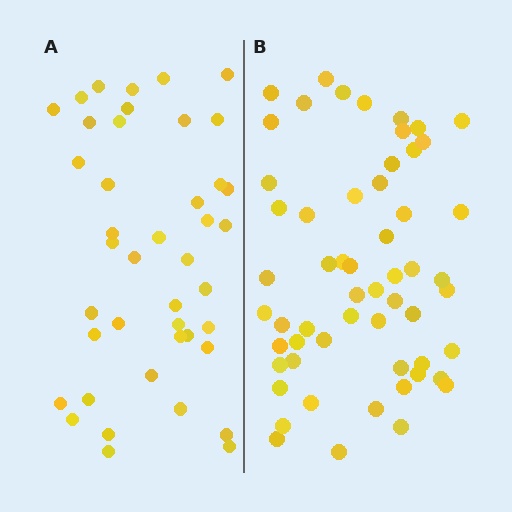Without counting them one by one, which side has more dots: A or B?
Region B (the right region) has more dots.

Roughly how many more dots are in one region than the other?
Region B has approximately 15 more dots than region A.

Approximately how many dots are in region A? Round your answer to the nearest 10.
About 40 dots. (The exact count is 42, which rounds to 40.)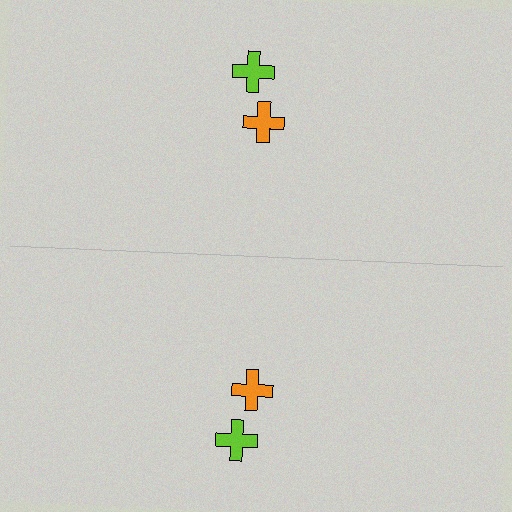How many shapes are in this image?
There are 4 shapes in this image.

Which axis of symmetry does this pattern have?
The pattern has a horizontal axis of symmetry running through the center of the image.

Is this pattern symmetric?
Yes, this pattern has bilateral (reflection) symmetry.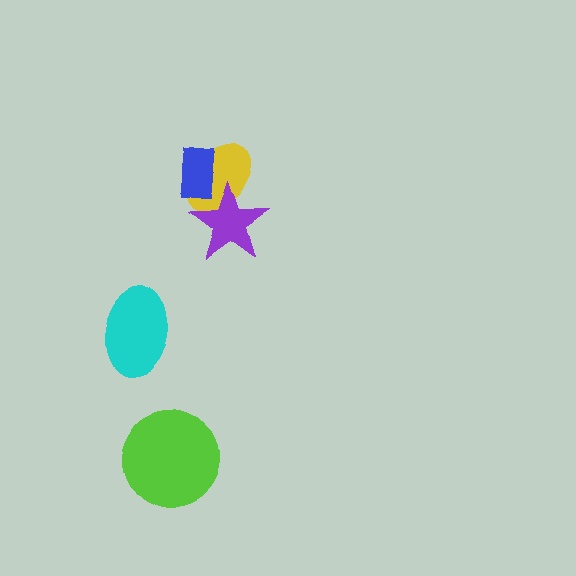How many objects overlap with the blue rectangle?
2 objects overlap with the blue rectangle.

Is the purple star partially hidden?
Yes, it is partially covered by another shape.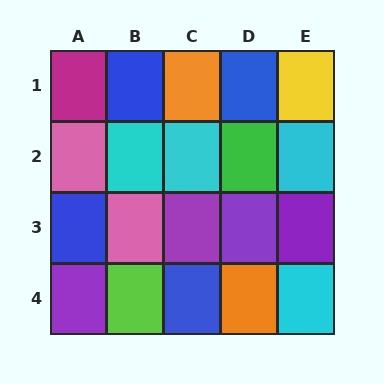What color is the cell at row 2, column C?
Cyan.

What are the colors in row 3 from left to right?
Blue, pink, purple, purple, purple.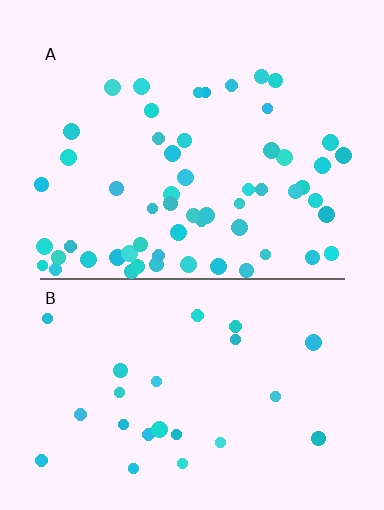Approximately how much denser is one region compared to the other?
Approximately 2.4× — region A over region B.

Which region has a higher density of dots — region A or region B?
A (the top).